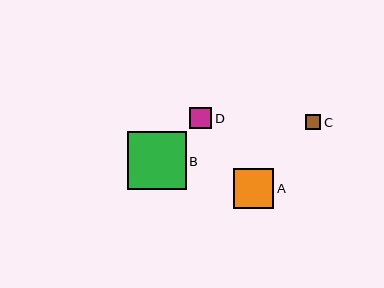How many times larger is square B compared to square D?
Square B is approximately 2.7 times the size of square D.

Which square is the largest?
Square B is the largest with a size of approximately 58 pixels.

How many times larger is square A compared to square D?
Square A is approximately 1.9 times the size of square D.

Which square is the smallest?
Square C is the smallest with a size of approximately 15 pixels.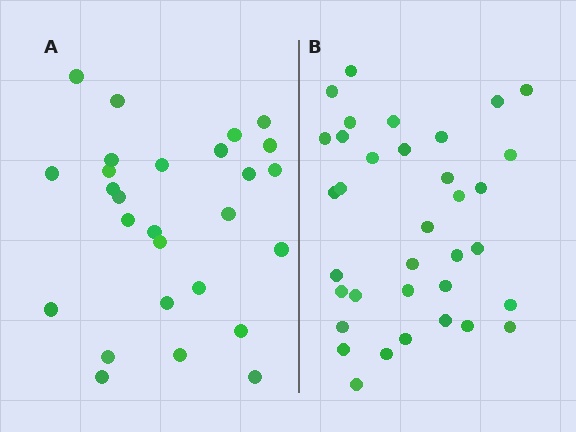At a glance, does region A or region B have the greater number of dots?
Region B (the right region) has more dots.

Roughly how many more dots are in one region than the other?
Region B has roughly 8 or so more dots than region A.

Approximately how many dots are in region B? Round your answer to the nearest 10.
About 40 dots. (The exact count is 35, which rounds to 40.)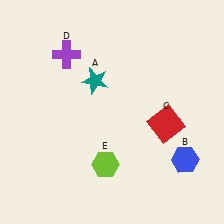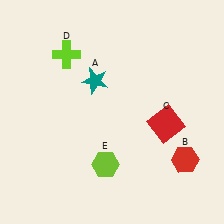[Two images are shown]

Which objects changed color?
B changed from blue to red. D changed from purple to lime.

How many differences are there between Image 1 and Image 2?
There are 2 differences between the two images.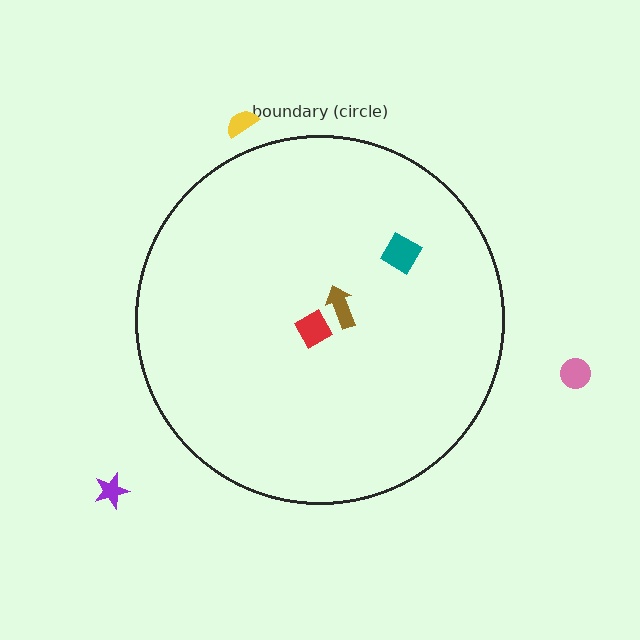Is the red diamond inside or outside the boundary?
Inside.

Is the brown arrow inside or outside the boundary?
Inside.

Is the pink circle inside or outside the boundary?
Outside.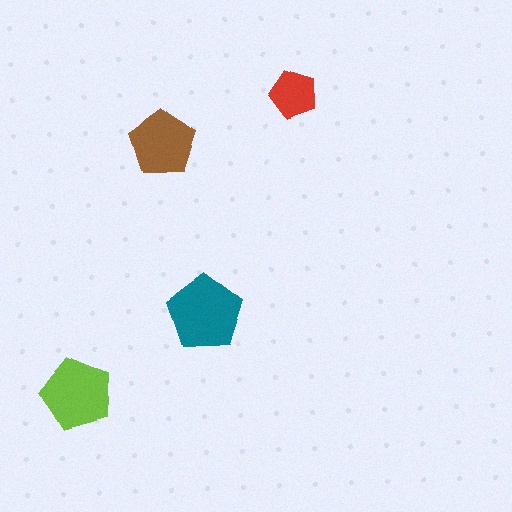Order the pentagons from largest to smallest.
the teal one, the lime one, the brown one, the red one.